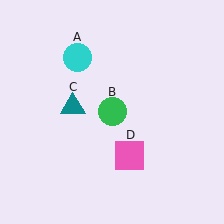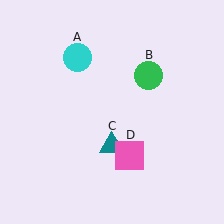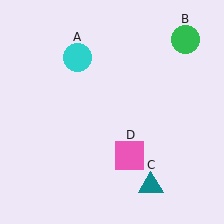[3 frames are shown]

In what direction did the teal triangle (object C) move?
The teal triangle (object C) moved down and to the right.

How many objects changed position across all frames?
2 objects changed position: green circle (object B), teal triangle (object C).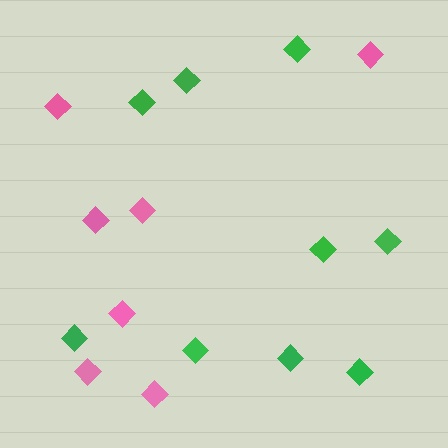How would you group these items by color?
There are 2 groups: one group of pink diamonds (7) and one group of green diamonds (9).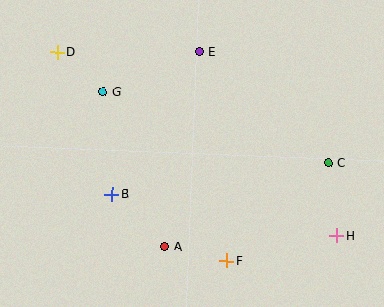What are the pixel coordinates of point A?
Point A is at (165, 246).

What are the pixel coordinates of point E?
Point E is at (199, 51).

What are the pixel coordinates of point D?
Point D is at (57, 52).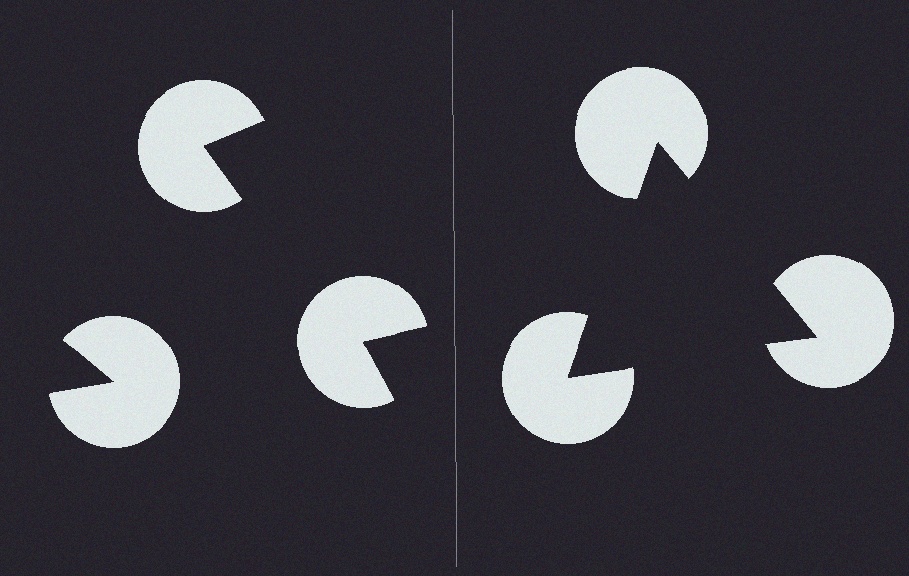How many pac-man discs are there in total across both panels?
6 — 3 on each side.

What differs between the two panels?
The pac-man discs are positioned identically on both sides; only the wedge orientations differ. On the right they align to a triangle; on the left they are misaligned.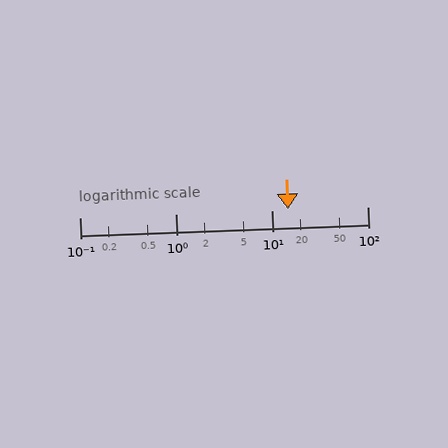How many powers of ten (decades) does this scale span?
The scale spans 3 decades, from 0.1 to 100.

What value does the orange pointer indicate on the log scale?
The pointer indicates approximately 15.